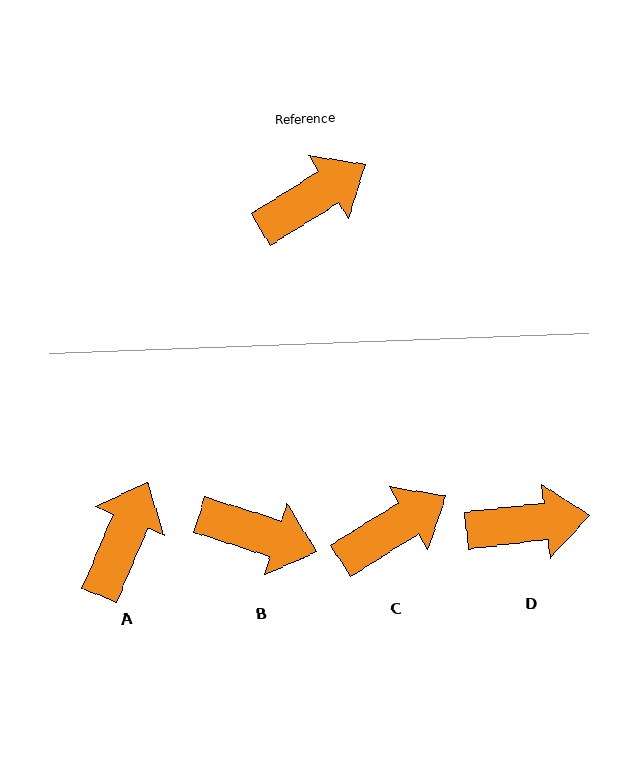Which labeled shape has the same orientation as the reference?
C.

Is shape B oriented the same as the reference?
No, it is off by about 50 degrees.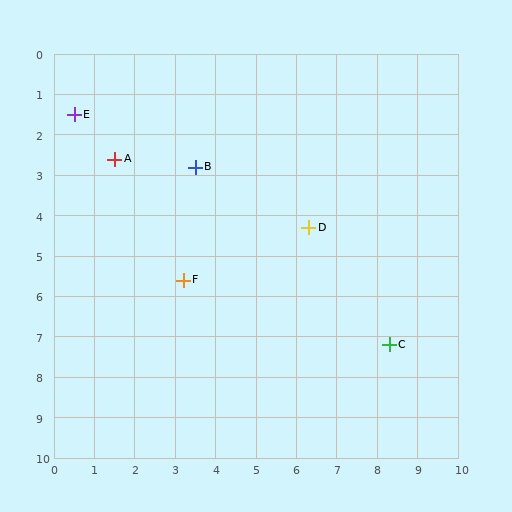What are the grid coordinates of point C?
Point C is at approximately (8.3, 7.2).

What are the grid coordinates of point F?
Point F is at approximately (3.2, 5.6).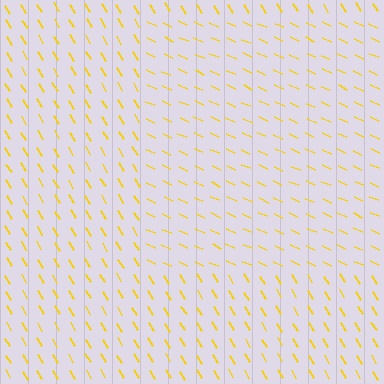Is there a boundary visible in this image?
Yes, there is a texture boundary formed by a change in line orientation.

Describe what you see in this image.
The image is filled with small yellow line segments. A rectangle region in the image has lines oriented differently from the surrounding lines, creating a visible texture boundary.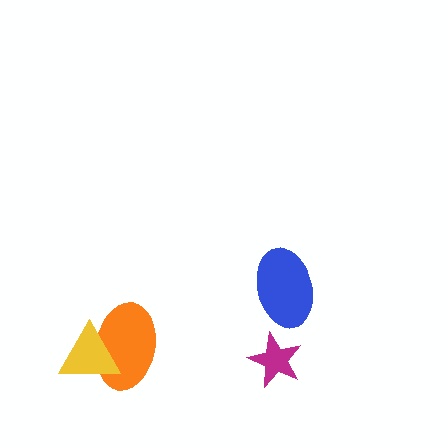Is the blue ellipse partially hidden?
No, no other shape covers it.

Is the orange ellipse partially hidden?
Yes, it is partially covered by another shape.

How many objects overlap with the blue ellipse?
0 objects overlap with the blue ellipse.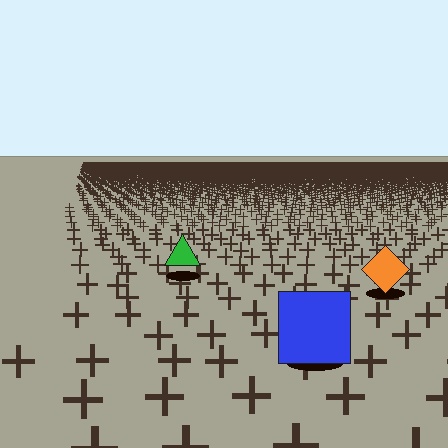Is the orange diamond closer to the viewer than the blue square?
No. The blue square is closer — you can tell from the texture gradient: the ground texture is coarser near it.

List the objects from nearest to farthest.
From nearest to farthest: the blue square, the orange diamond, the green triangle.